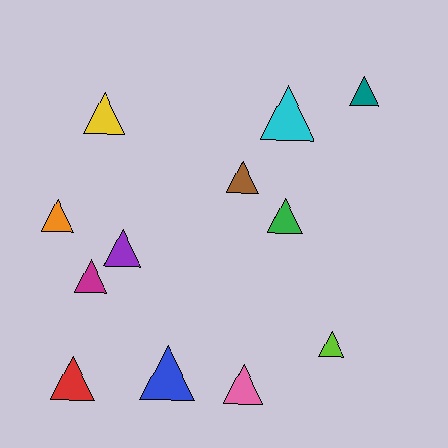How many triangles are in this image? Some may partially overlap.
There are 12 triangles.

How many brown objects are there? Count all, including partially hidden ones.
There is 1 brown object.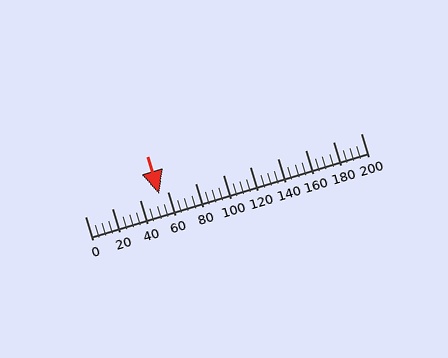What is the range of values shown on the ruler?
The ruler shows values from 0 to 200.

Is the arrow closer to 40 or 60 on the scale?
The arrow is closer to 60.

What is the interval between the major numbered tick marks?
The major tick marks are spaced 20 units apart.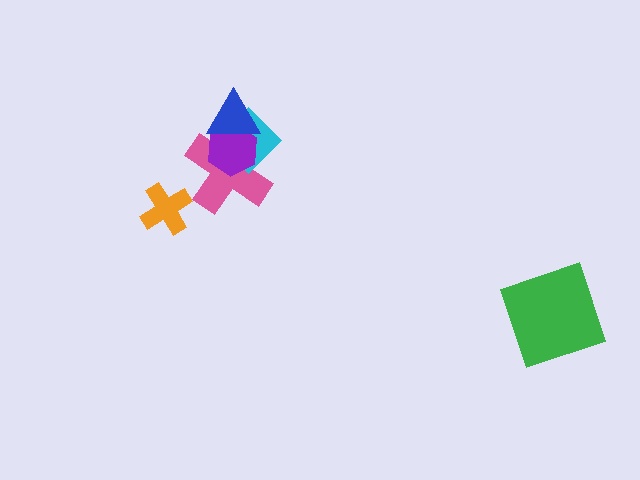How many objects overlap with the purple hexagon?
3 objects overlap with the purple hexagon.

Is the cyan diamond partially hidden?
Yes, it is partially covered by another shape.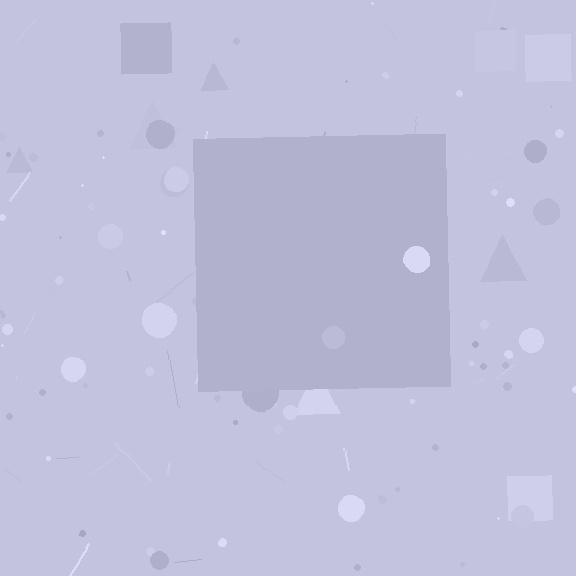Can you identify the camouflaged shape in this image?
The camouflaged shape is a square.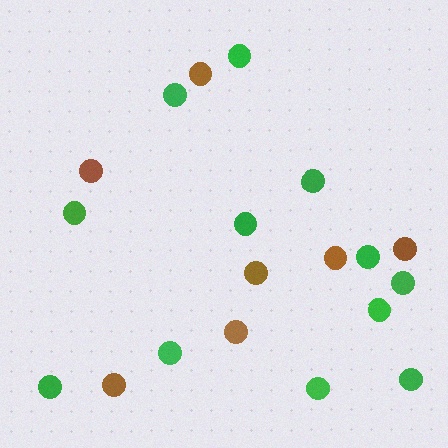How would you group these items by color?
There are 2 groups: one group of brown circles (7) and one group of green circles (12).